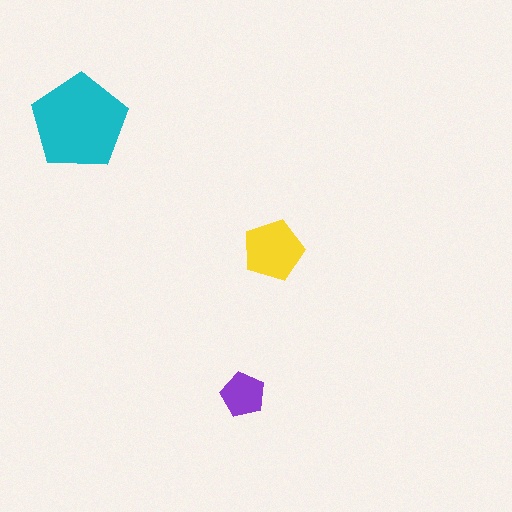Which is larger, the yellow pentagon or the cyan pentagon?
The cyan one.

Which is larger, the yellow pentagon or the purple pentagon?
The yellow one.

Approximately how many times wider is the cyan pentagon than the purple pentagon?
About 2 times wider.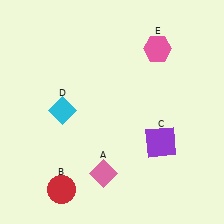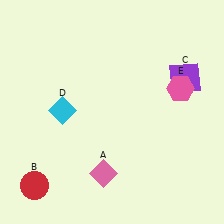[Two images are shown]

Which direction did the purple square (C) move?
The purple square (C) moved up.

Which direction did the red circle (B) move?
The red circle (B) moved left.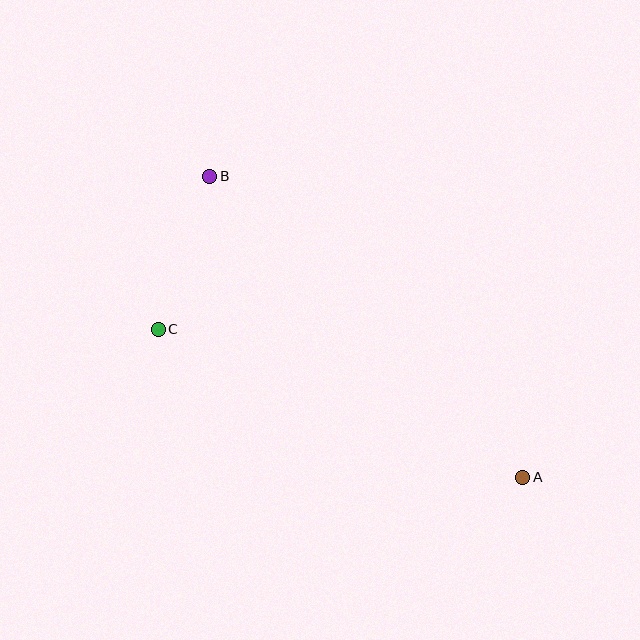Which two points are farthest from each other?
Points A and B are farthest from each other.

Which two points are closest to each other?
Points B and C are closest to each other.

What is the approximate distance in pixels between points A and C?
The distance between A and C is approximately 393 pixels.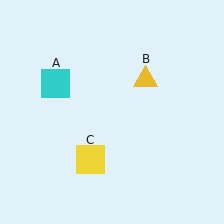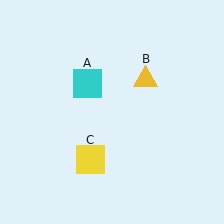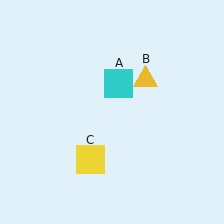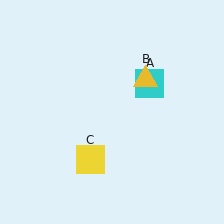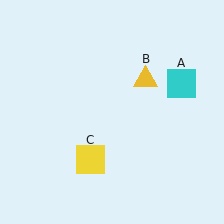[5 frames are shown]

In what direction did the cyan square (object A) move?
The cyan square (object A) moved right.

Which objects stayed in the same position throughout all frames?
Yellow triangle (object B) and yellow square (object C) remained stationary.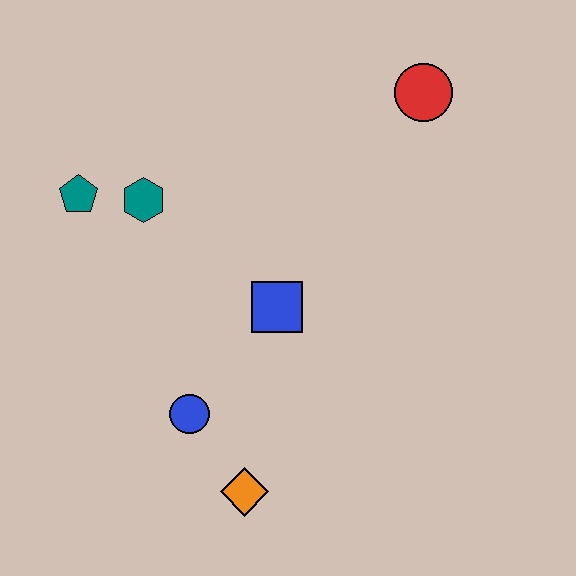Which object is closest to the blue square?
The blue circle is closest to the blue square.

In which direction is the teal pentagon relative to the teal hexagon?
The teal pentagon is to the left of the teal hexagon.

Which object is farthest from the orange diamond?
The red circle is farthest from the orange diamond.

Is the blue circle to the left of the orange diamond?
Yes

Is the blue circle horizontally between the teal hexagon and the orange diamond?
Yes